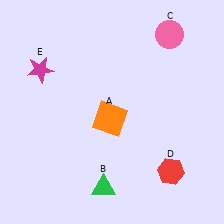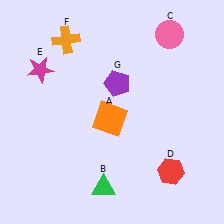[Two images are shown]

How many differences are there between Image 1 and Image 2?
There are 2 differences between the two images.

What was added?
An orange cross (F), a purple pentagon (G) were added in Image 2.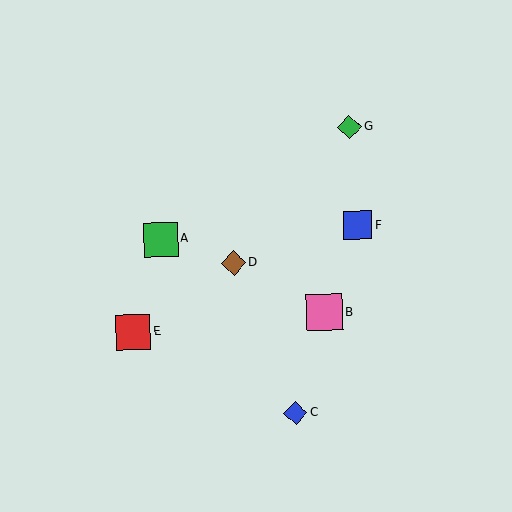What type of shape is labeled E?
Shape E is a red square.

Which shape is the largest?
The pink square (labeled B) is the largest.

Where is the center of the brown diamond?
The center of the brown diamond is at (233, 263).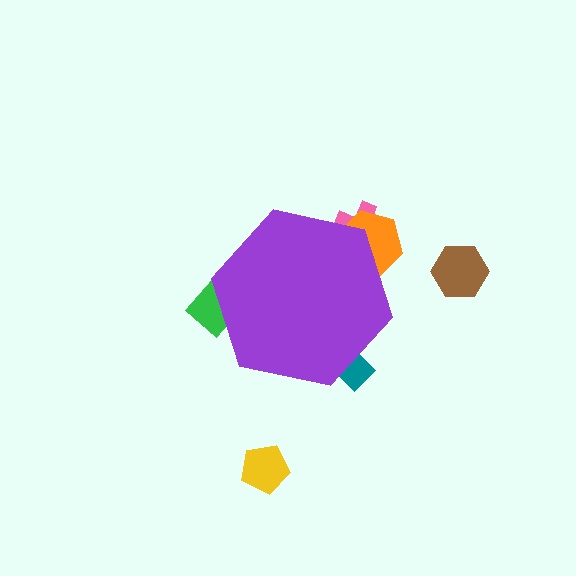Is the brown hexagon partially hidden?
No, the brown hexagon is fully visible.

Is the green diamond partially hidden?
Yes, the green diamond is partially hidden behind the purple hexagon.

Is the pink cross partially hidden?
Yes, the pink cross is partially hidden behind the purple hexagon.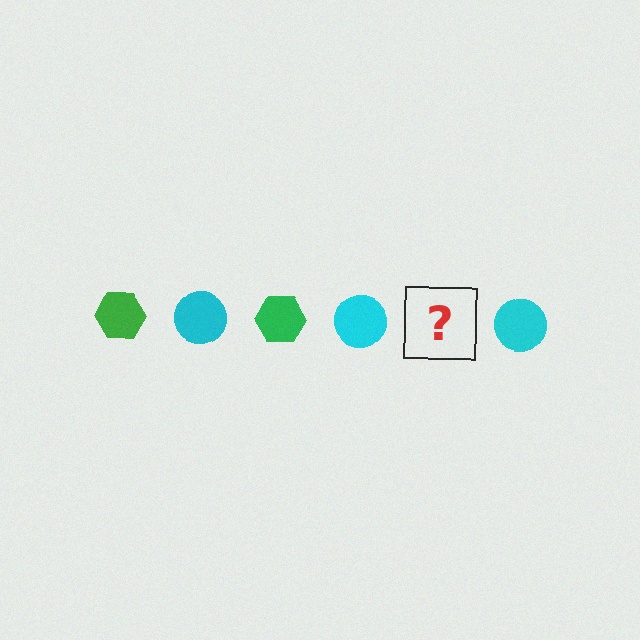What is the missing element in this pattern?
The missing element is a green hexagon.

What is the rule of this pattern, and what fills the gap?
The rule is that the pattern alternates between green hexagon and cyan circle. The gap should be filled with a green hexagon.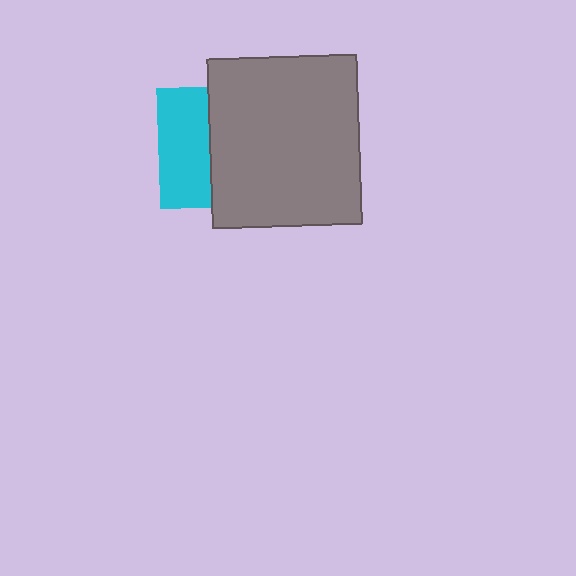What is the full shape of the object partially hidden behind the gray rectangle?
The partially hidden object is a cyan square.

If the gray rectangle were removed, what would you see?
You would see the complete cyan square.